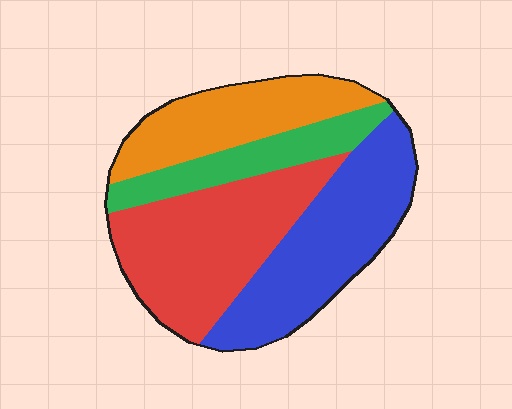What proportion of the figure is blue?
Blue covers about 30% of the figure.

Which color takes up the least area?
Green, at roughly 15%.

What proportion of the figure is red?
Red takes up between a sixth and a third of the figure.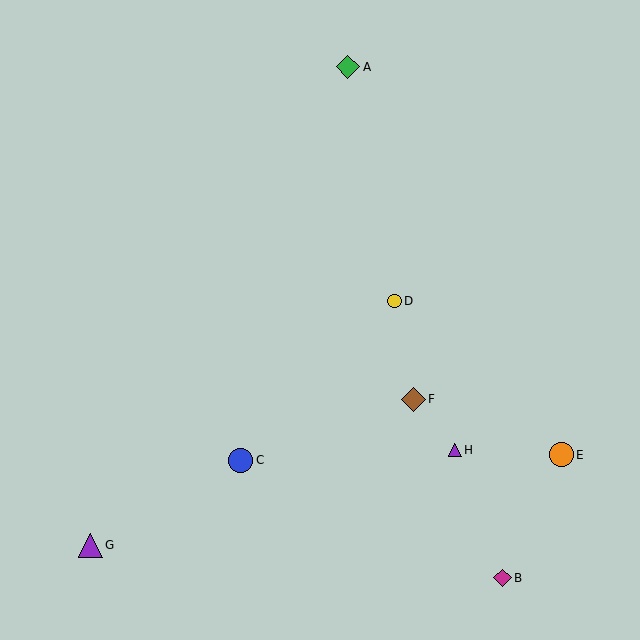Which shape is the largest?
The orange circle (labeled E) is the largest.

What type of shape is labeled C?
Shape C is a blue circle.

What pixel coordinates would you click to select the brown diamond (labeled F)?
Click at (414, 399) to select the brown diamond F.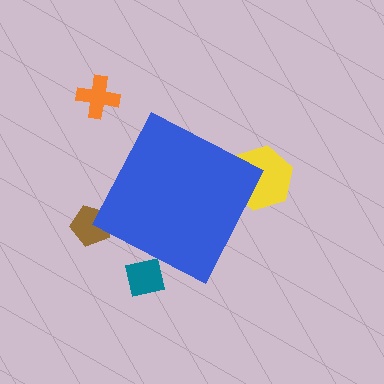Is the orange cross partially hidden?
No, the orange cross is fully visible.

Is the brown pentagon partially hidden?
Yes, the brown pentagon is partially hidden behind the blue diamond.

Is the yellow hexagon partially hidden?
Yes, the yellow hexagon is partially hidden behind the blue diamond.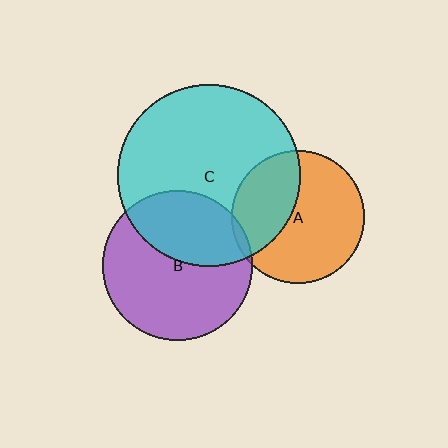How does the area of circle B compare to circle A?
Approximately 1.3 times.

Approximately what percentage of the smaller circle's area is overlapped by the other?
Approximately 5%.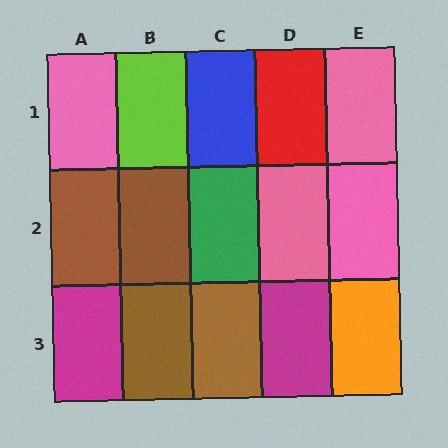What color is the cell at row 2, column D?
Pink.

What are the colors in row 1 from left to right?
Pink, lime, blue, red, pink.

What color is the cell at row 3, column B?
Brown.